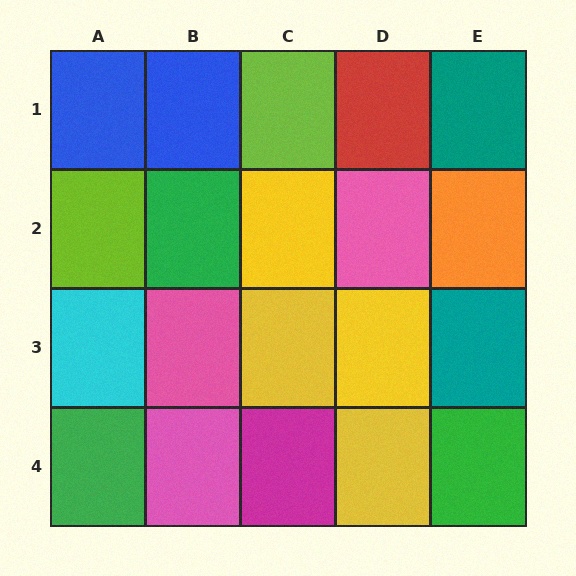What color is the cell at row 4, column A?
Green.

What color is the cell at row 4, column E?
Green.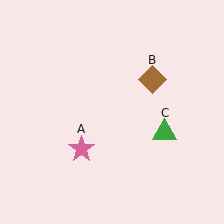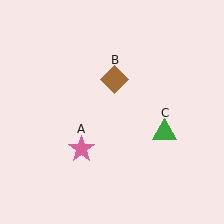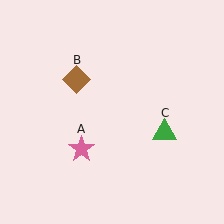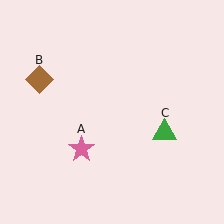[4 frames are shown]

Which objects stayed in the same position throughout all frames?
Pink star (object A) and green triangle (object C) remained stationary.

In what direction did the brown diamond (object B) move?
The brown diamond (object B) moved left.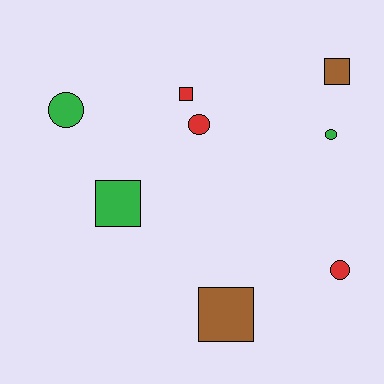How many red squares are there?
There is 1 red square.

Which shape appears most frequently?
Circle, with 4 objects.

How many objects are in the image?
There are 8 objects.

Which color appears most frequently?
Red, with 3 objects.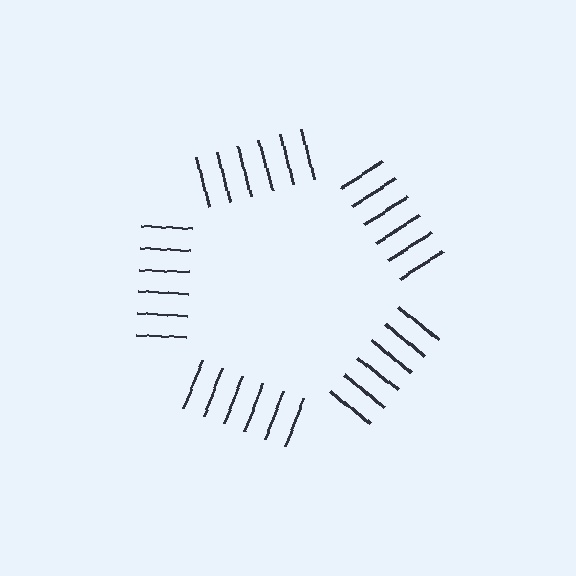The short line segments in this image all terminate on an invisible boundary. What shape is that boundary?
An illusory pentagon — the line segments terminate on its edges but no continuous stroke is drawn.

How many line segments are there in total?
30 — 6 along each of the 5 edges.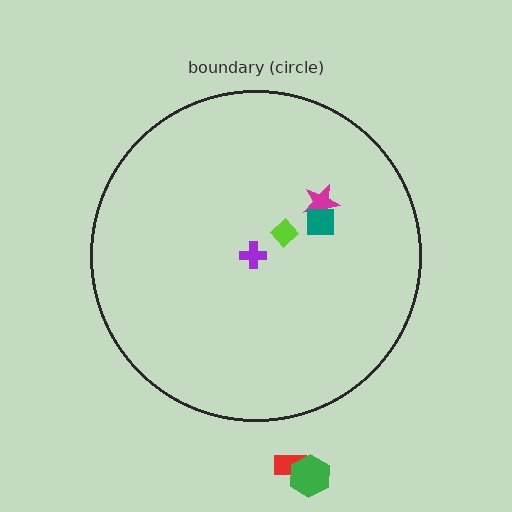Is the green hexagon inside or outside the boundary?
Outside.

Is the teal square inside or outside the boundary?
Inside.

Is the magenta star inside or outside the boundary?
Inside.